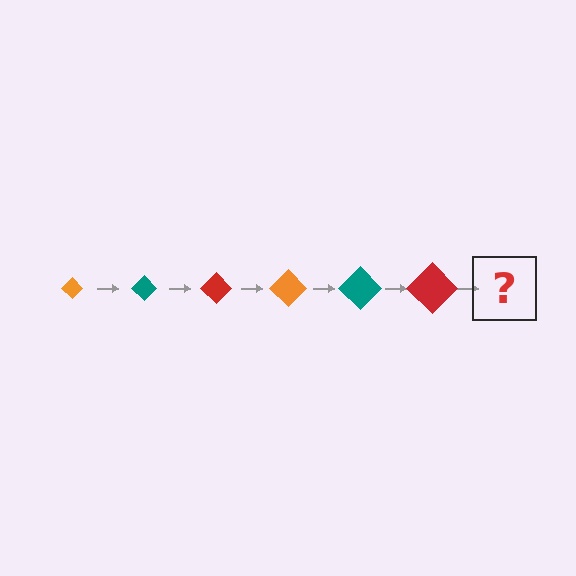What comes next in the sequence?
The next element should be an orange diamond, larger than the previous one.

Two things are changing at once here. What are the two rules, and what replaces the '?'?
The two rules are that the diamond grows larger each step and the color cycles through orange, teal, and red. The '?' should be an orange diamond, larger than the previous one.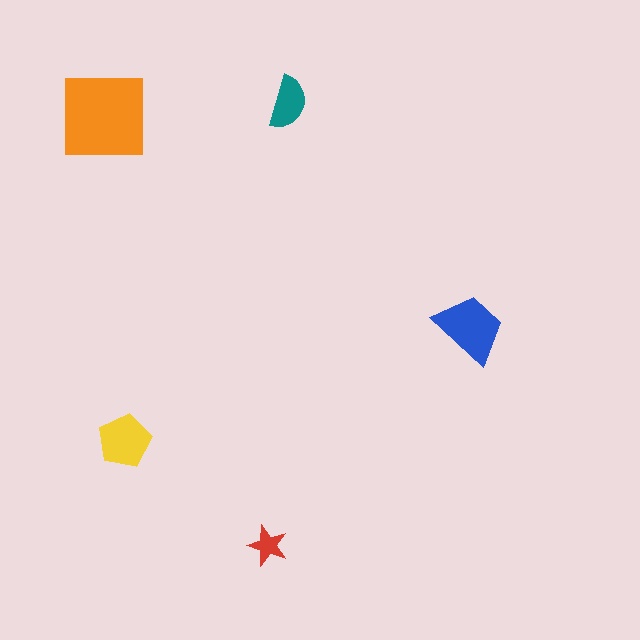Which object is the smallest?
The red star.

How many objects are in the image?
There are 5 objects in the image.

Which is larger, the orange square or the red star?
The orange square.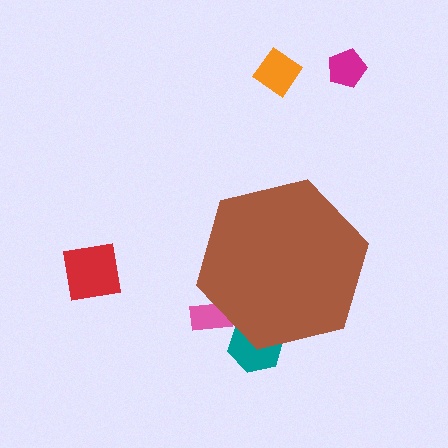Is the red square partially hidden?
No, the red square is fully visible.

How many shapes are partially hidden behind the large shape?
2 shapes are partially hidden.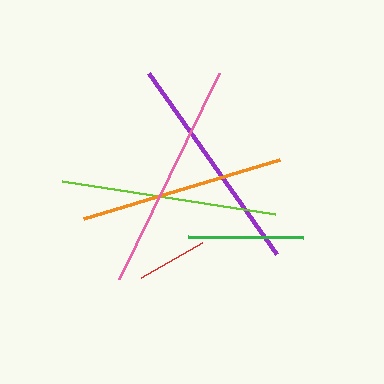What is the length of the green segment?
The green segment is approximately 115 pixels long.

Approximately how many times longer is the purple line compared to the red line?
The purple line is approximately 3.2 times the length of the red line.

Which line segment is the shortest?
The red line is the shortest at approximately 70 pixels.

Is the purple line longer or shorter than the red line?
The purple line is longer than the red line.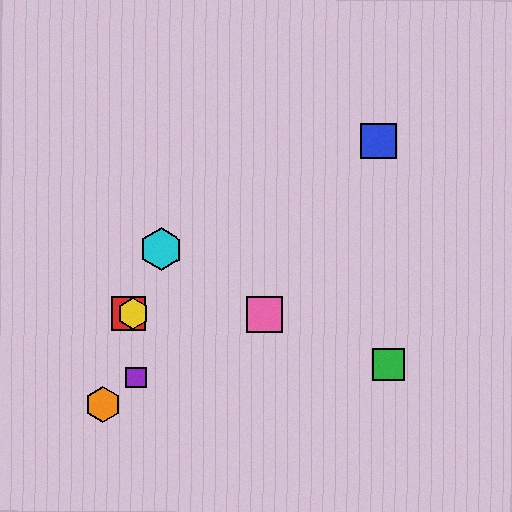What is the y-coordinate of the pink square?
The pink square is at y≈315.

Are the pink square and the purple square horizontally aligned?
No, the pink square is at y≈315 and the purple square is at y≈378.